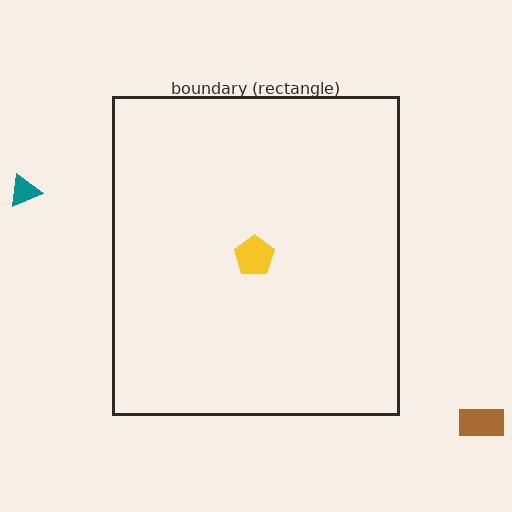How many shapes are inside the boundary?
1 inside, 2 outside.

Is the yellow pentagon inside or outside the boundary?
Inside.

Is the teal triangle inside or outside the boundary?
Outside.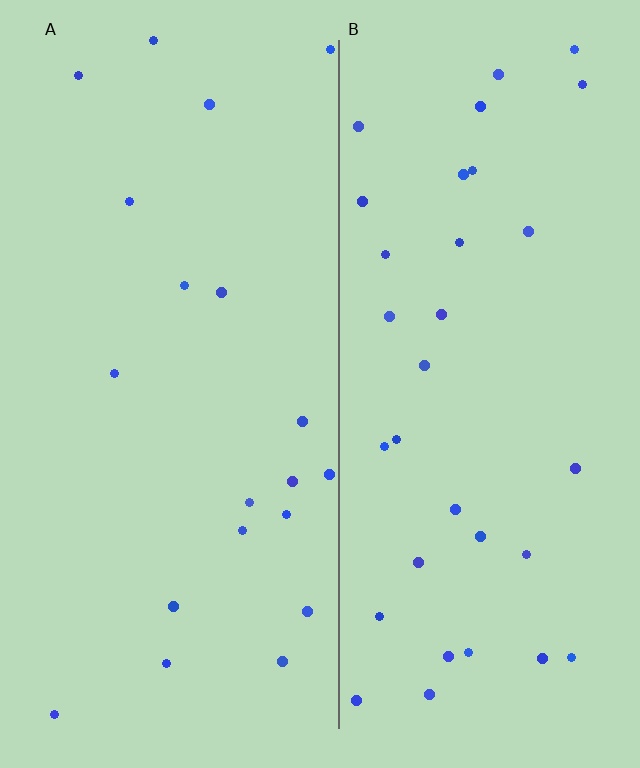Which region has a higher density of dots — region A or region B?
B (the right).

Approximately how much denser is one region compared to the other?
Approximately 1.7× — region B over region A.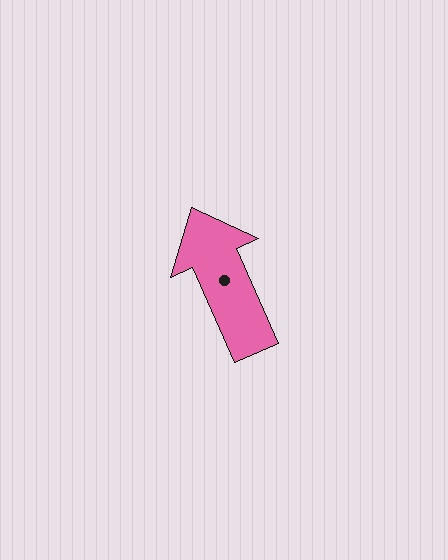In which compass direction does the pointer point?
Northwest.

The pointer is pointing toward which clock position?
Roughly 11 o'clock.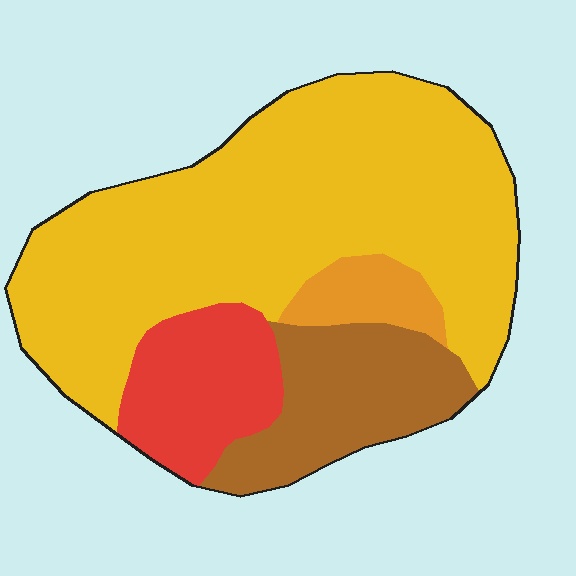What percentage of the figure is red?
Red covers around 15% of the figure.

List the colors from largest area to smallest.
From largest to smallest: yellow, brown, red, orange.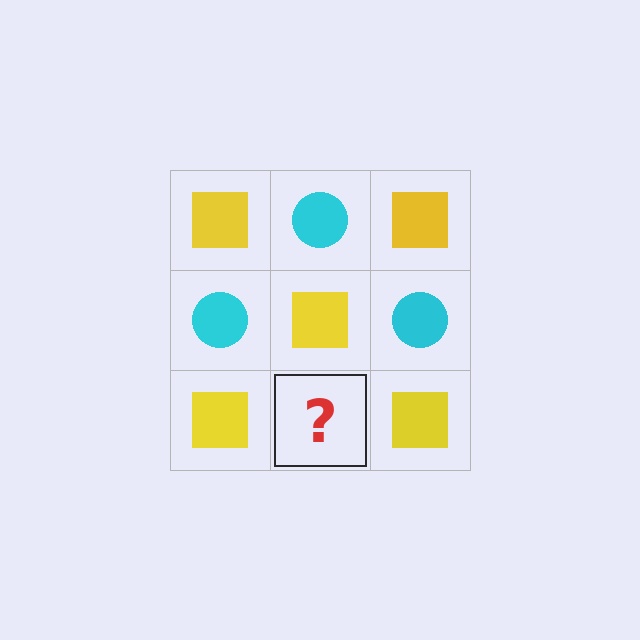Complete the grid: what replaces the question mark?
The question mark should be replaced with a cyan circle.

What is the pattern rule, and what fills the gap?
The rule is that it alternates yellow square and cyan circle in a checkerboard pattern. The gap should be filled with a cyan circle.